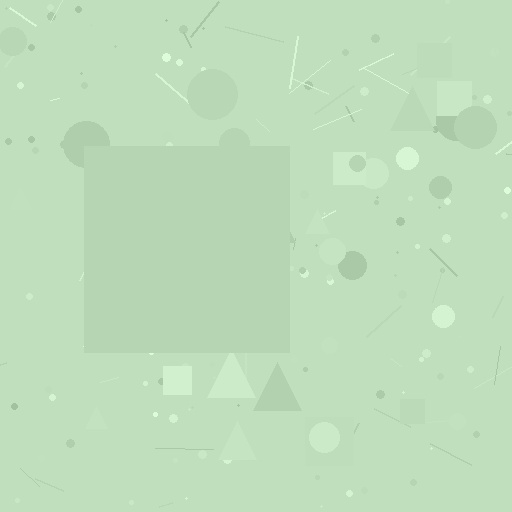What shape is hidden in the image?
A square is hidden in the image.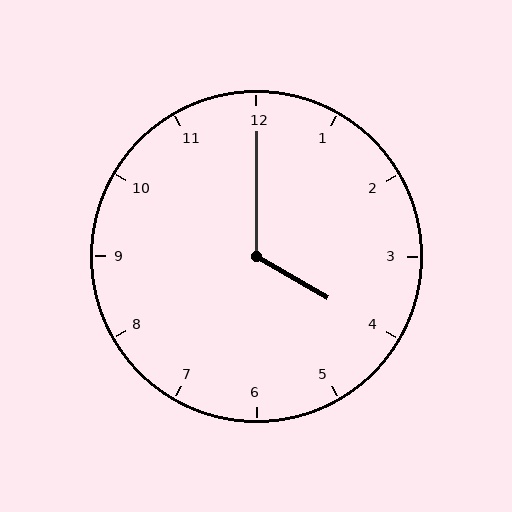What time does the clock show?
4:00.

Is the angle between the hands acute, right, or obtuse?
It is obtuse.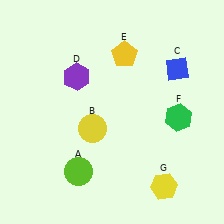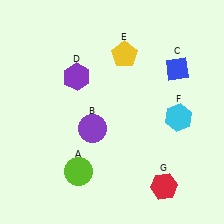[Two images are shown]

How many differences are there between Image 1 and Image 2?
There are 3 differences between the two images.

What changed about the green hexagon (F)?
In Image 1, F is green. In Image 2, it changed to cyan.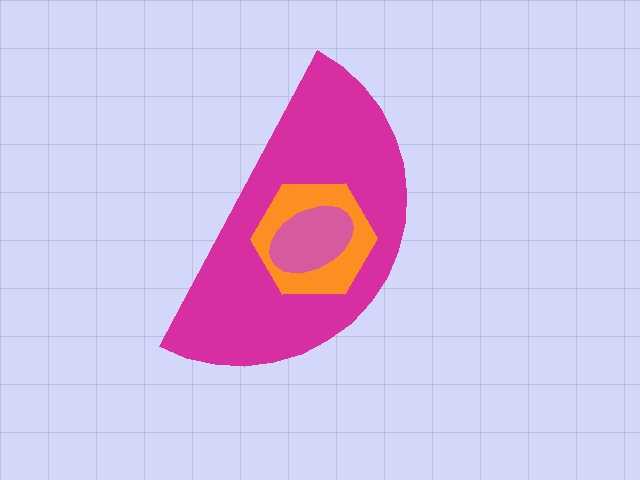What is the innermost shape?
The pink ellipse.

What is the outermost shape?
The magenta semicircle.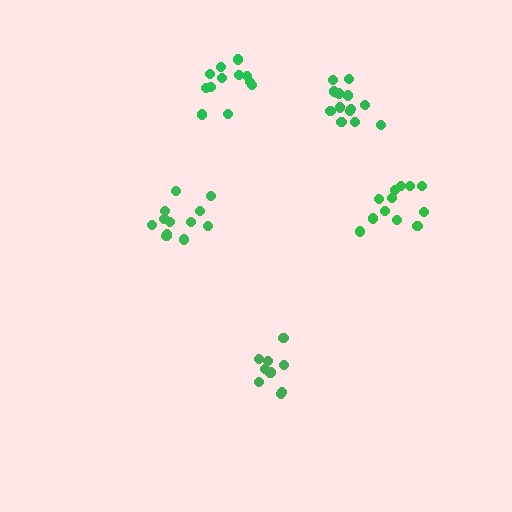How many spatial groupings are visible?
There are 5 spatial groupings.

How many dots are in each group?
Group 1: 9 dots, Group 2: 14 dots, Group 3: 12 dots, Group 4: 12 dots, Group 5: 12 dots (59 total).